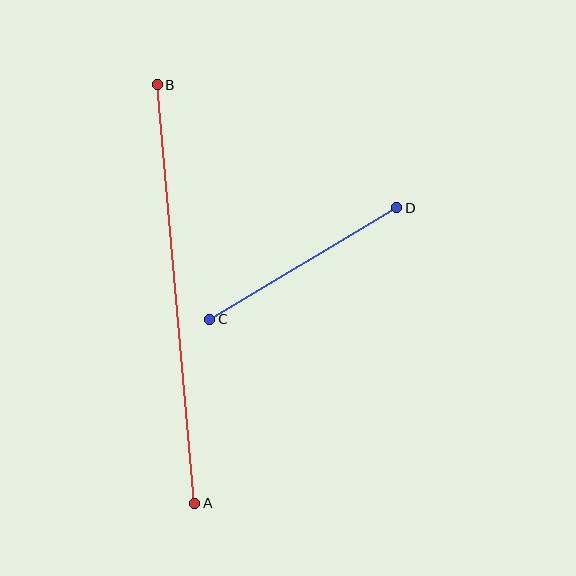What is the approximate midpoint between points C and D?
The midpoint is at approximately (303, 263) pixels.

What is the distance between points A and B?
The distance is approximately 420 pixels.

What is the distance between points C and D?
The distance is approximately 218 pixels.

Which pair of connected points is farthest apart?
Points A and B are farthest apart.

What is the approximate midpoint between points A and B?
The midpoint is at approximately (176, 294) pixels.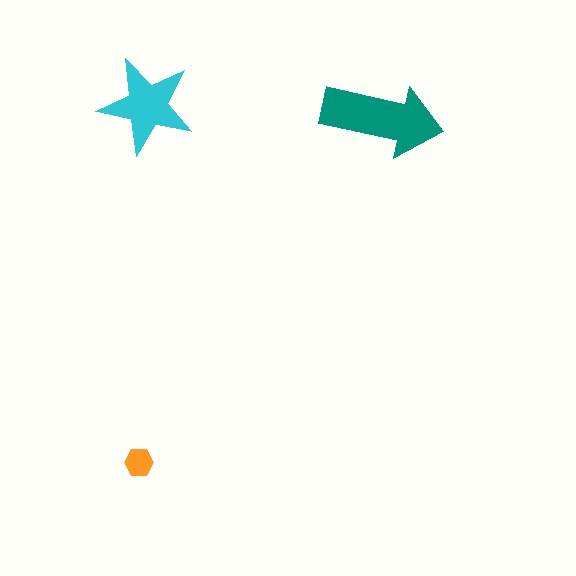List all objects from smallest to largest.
The orange hexagon, the cyan star, the teal arrow.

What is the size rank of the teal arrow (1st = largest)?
1st.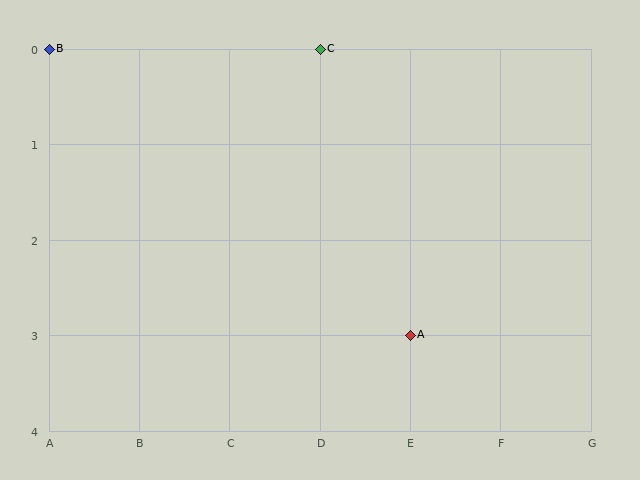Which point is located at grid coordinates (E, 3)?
Point A is at (E, 3).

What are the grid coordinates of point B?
Point B is at grid coordinates (A, 0).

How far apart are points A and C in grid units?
Points A and C are 1 column and 3 rows apart (about 3.2 grid units diagonally).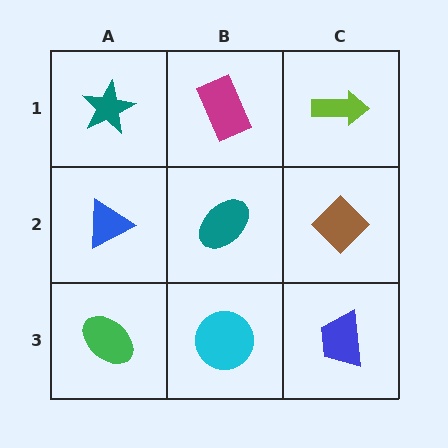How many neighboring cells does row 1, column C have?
2.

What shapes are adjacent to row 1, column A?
A blue triangle (row 2, column A), a magenta rectangle (row 1, column B).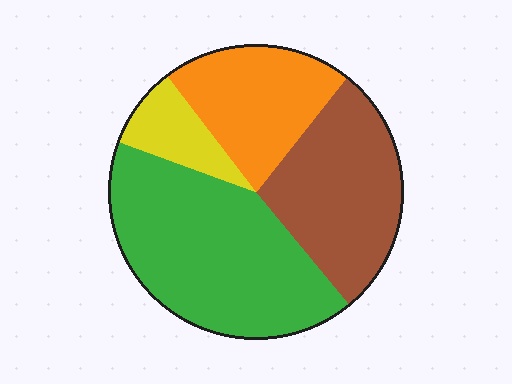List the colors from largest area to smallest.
From largest to smallest: green, brown, orange, yellow.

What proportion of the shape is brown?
Brown covers roughly 30% of the shape.